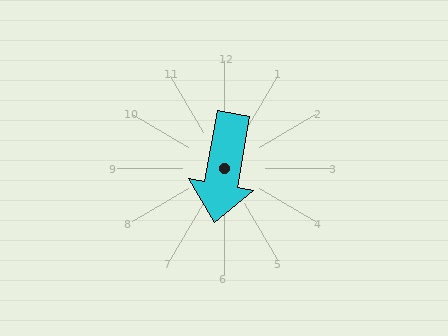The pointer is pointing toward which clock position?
Roughly 6 o'clock.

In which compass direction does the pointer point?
South.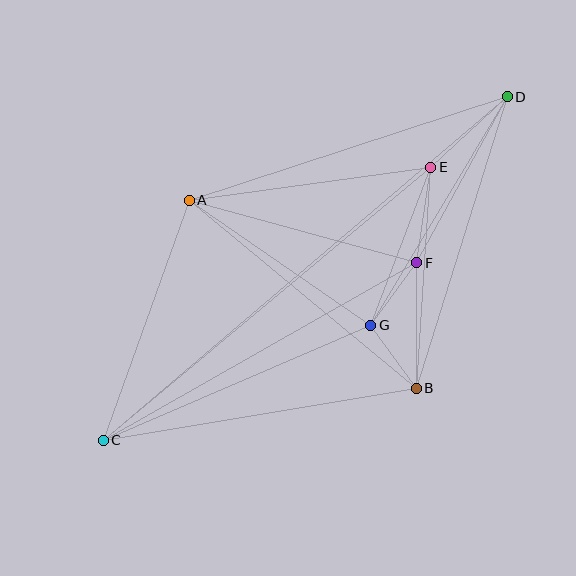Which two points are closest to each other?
Points B and G are closest to each other.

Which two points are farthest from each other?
Points C and D are farthest from each other.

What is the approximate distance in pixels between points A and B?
The distance between A and B is approximately 294 pixels.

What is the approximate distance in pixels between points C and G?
The distance between C and G is approximately 291 pixels.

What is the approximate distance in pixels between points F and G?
The distance between F and G is approximately 78 pixels.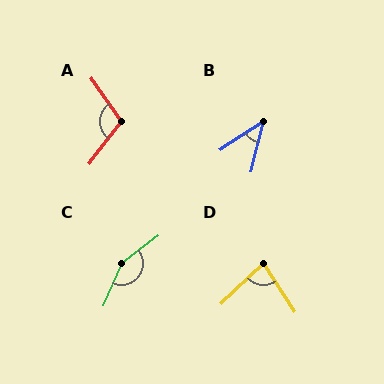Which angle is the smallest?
B, at approximately 43 degrees.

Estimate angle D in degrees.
Approximately 79 degrees.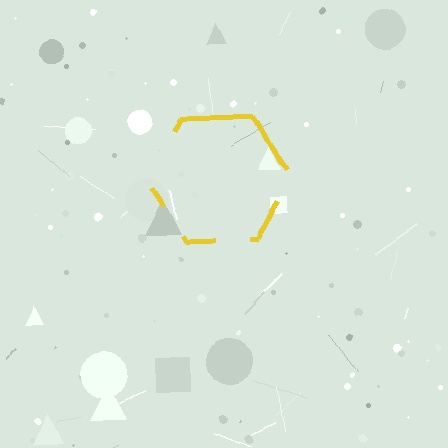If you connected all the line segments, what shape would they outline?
They would outline a hexagon.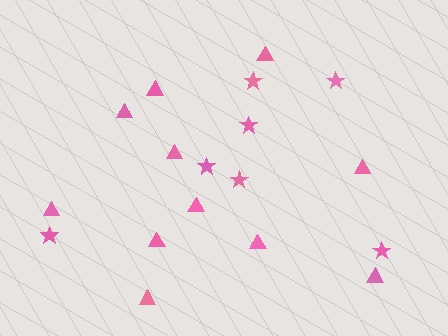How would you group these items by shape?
There are 2 groups: one group of stars (7) and one group of triangles (11).